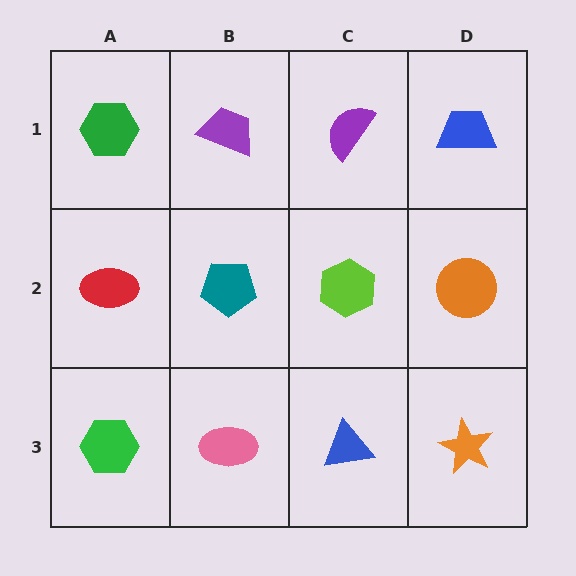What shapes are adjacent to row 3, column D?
An orange circle (row 2, column D), a blue triangle (row 3, column C).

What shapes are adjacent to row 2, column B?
A purple trapezoid (row 1, column B), a pink ellipse (row 3, column B), a red ellipse (row 2, column A), a lime hexagon (row 2, column C).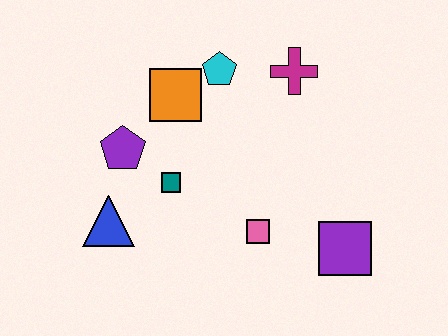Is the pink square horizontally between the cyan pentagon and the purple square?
Yes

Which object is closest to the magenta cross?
The cyan pentagon is closest to the magenta cross.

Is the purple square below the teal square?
Yes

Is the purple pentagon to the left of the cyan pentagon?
Yes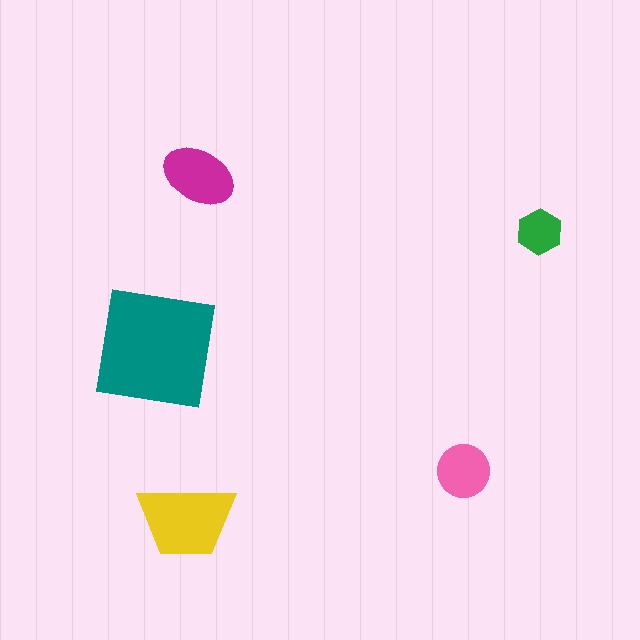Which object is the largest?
The teal square.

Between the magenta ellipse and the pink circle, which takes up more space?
The magenta ellipse.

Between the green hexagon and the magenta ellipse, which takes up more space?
The magenta ellipse.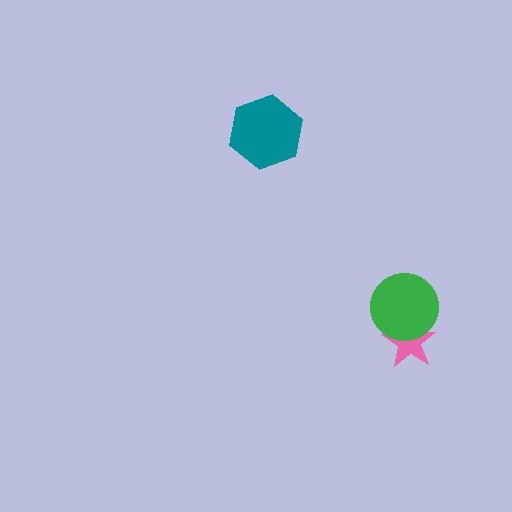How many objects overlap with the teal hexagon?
0 objects overlap with the teal hexagon.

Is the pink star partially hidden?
Yes, it is partially covered by another shape.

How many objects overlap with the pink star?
1 object overlaps with the pink star.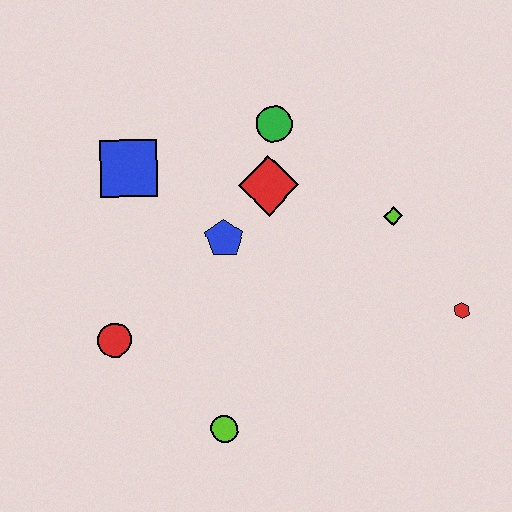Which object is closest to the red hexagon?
The lime diamond is closest to the red hexagon.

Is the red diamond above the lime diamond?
Yes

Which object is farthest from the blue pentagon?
The red hexagon is farthest from the blue pentagon.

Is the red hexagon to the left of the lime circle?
No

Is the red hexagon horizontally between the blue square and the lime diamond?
No